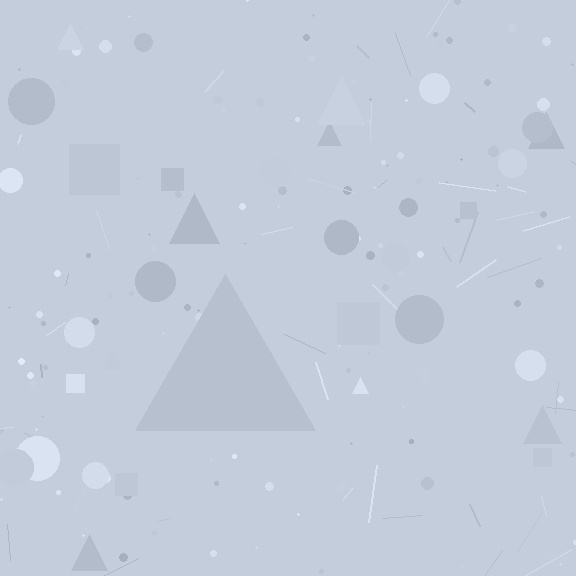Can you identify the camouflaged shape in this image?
The camouflaged shape is a triangle.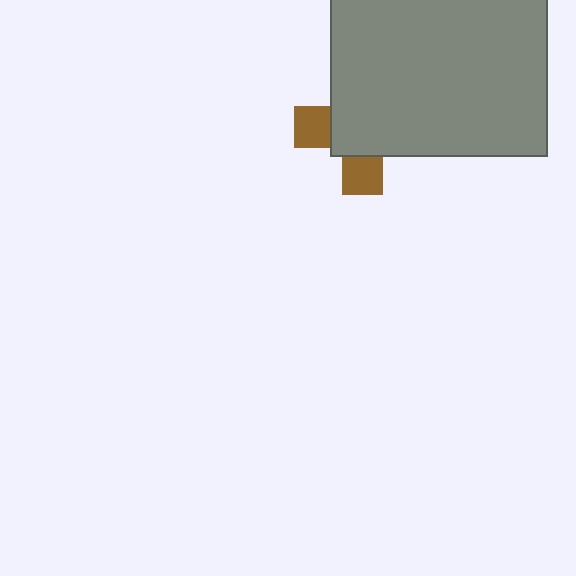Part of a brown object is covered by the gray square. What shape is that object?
It is a cross.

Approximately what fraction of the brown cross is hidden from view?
Roughly 68% of the brown cross is hidden behind the gray square.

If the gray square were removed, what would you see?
You would see the complete brown cross.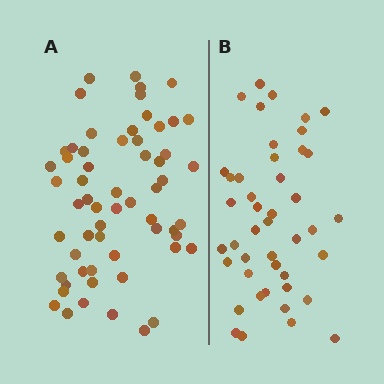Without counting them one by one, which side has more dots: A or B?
Region A (the left region) has more dots.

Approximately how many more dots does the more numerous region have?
Region A has approximately 15 more dots than region B.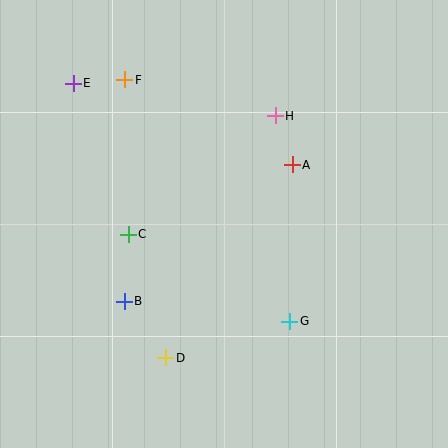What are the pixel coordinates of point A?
Point A is at (292, 165).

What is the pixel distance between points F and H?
The distance between F and H is 155 pixels.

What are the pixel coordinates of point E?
Point E is at (73, 83).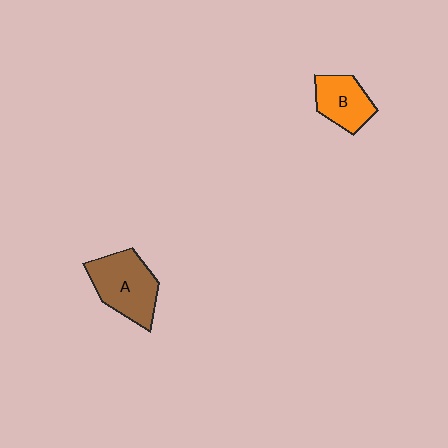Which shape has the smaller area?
Shape B (orange).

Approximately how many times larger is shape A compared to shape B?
Approximately 1.4 times.